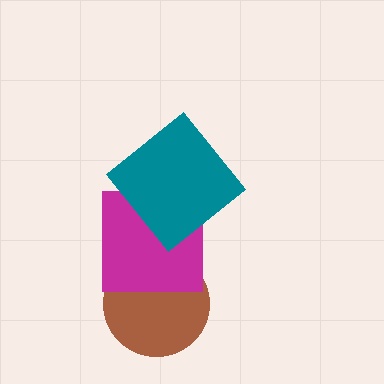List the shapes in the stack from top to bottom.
From top to bottom: the teal diamond, the magenta square, the brown circle.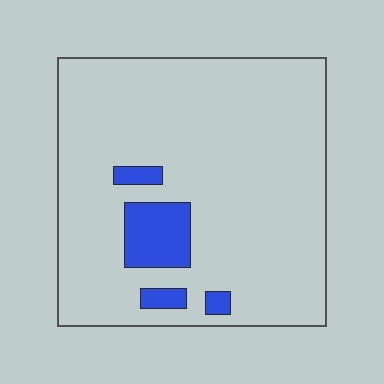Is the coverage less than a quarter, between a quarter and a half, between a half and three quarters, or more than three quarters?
Less than a quarter.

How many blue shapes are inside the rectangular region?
4.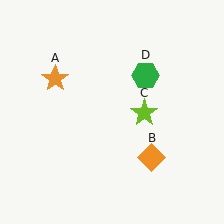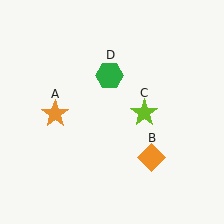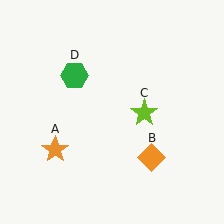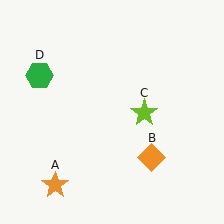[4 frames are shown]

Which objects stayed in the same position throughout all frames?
Orange diamond (object B) and lime star (object C) remained stationary.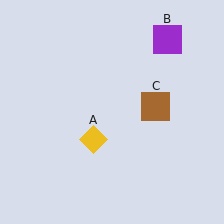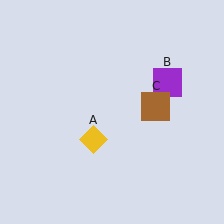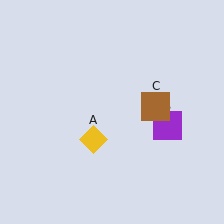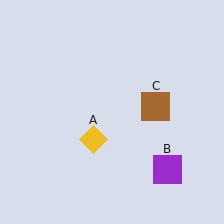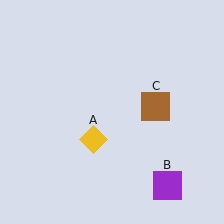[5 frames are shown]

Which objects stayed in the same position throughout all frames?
Yellow diamond (object A) and brown square (object C) remained stationary.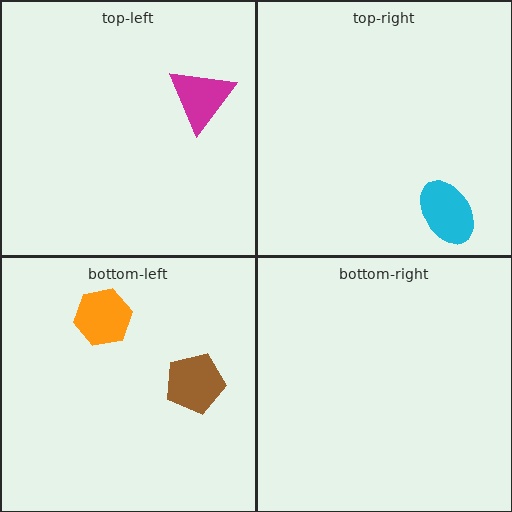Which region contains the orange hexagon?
The bottom-left region.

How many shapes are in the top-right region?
1.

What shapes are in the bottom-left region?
The brown pentagon, the orange hexagon.